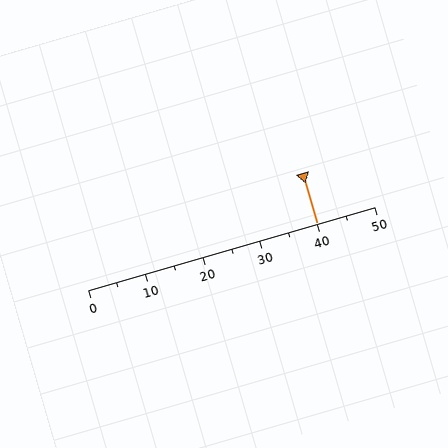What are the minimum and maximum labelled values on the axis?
The axis runs from 0 to 50.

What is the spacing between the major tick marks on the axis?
The major ticks are spaced 10 apart.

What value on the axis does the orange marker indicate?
The marker indicates approximately 40.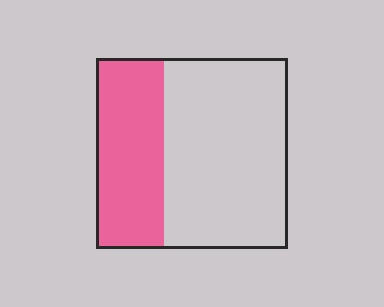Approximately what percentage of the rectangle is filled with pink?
Approximately 35%.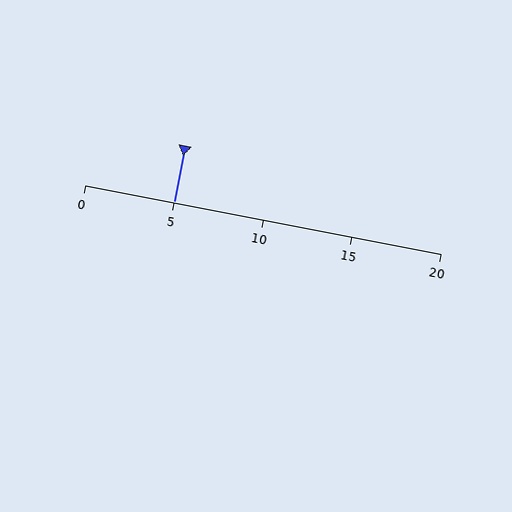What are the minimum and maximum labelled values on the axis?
The axis runs from 0 to 20.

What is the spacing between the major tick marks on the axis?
The major ticks are spaced 5 apart.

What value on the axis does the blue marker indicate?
The marker indicates approximately 5.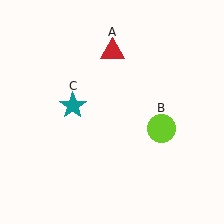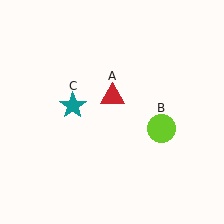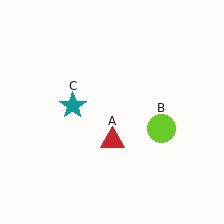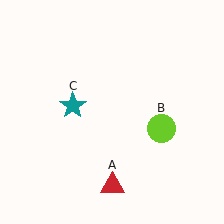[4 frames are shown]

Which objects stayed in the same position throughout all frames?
Lime circle (object B) and teal star (object C) remained stationary.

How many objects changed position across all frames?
1 object changed position: red triangle (object A).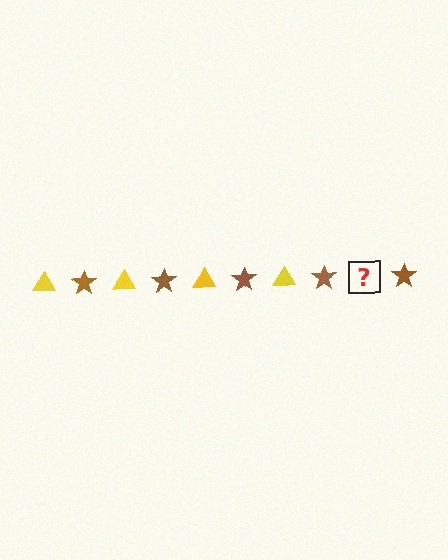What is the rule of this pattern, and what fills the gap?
The rule is that the pattern alternates between yellow triangle and brown star. The gap should be filled with a yellow triangle.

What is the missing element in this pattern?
The missing element is a yellow triangle.